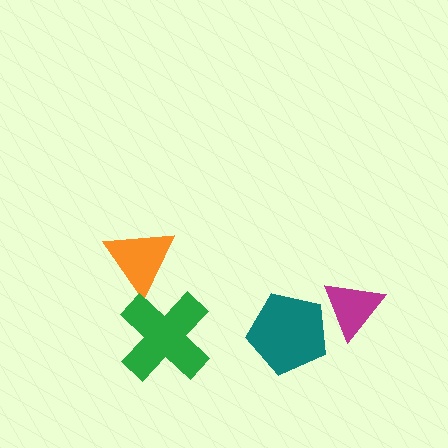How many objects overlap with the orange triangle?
0 objects overlap with the orange triangle.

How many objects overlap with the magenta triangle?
1 object overlaps with the magenta triangle.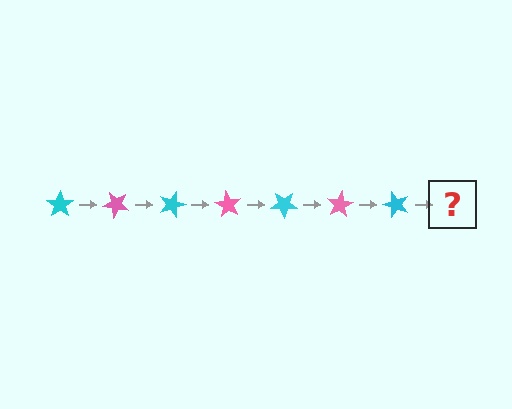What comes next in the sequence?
The next element should be a pink star, rotated 315 degrees from the start.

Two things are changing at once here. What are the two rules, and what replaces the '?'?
The two rules are that it rotates 45 degrees each step and the color cycles through cyan and pink. The '?' should be a pink star, rotated 315 degrees from the start.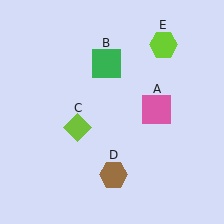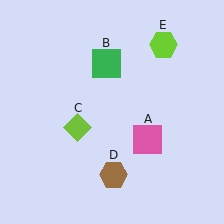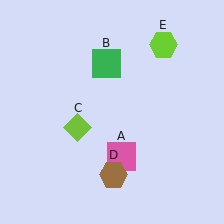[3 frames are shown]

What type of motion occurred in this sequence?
The pink square (object A) rotated clockwise around the center of the scene.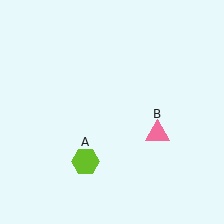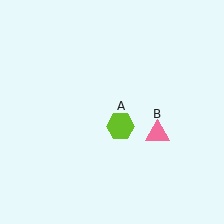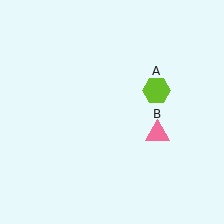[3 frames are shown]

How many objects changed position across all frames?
1 object changed position: lime hexagon (object A).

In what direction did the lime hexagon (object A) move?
The lime hexagon (object A) moved up and to the right.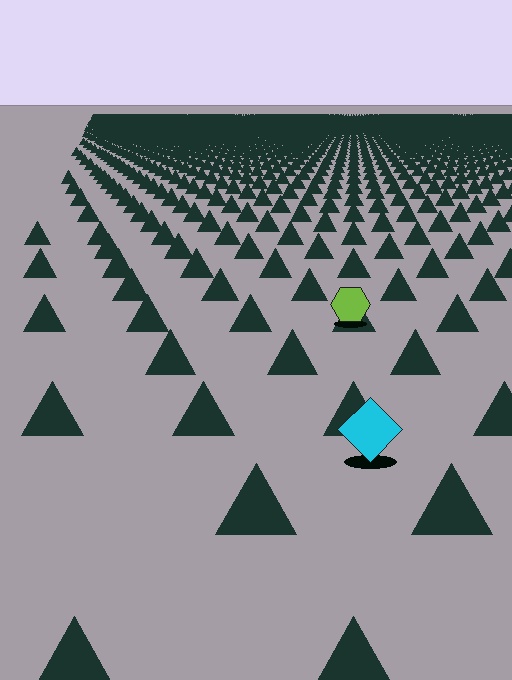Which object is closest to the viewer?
The cyan diamond is closest. The texture marks near it are larger and more spread out.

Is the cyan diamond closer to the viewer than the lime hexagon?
Yes. The cyan diamond is closer — you can tell from the texture gradient: the ground texture is coarser near it.